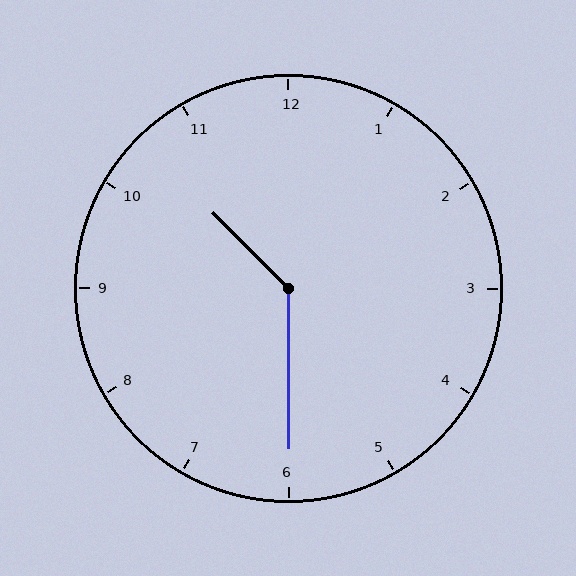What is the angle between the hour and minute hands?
Approximately 135 degrees.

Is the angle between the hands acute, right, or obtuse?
It is obtuse.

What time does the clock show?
10:30.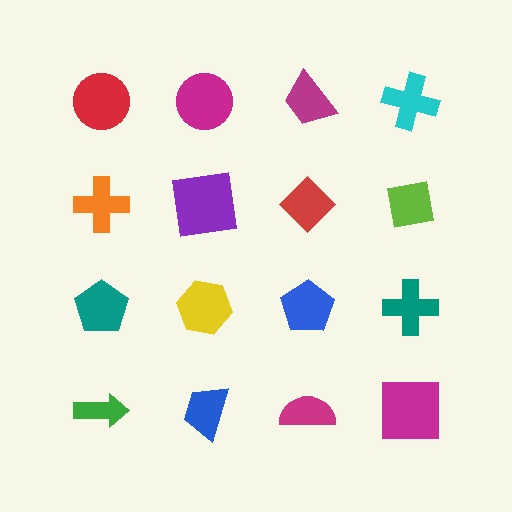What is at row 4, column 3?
A magenta semicircle.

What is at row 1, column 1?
A red circle.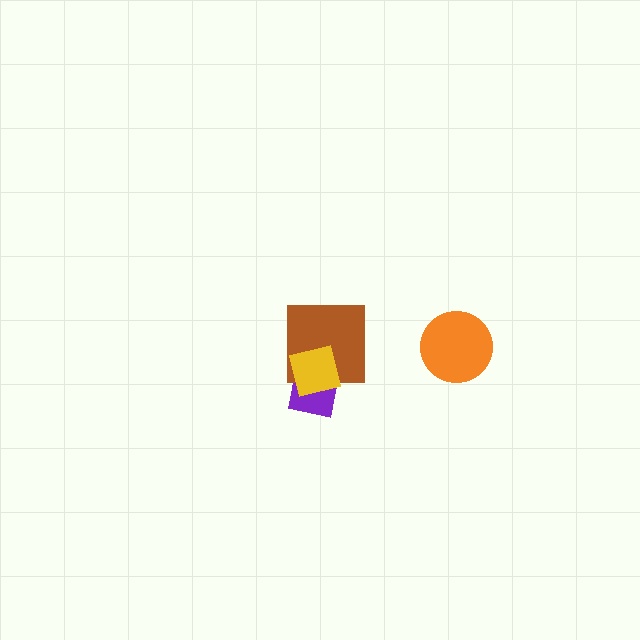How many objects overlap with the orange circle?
0 objects overlap with the orange circle.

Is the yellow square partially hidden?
No, no other shape covers it.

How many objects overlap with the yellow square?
2 objects overlap with the yellow square.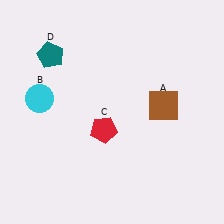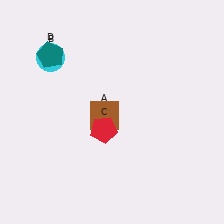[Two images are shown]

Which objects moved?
The objects that moved are: the brown square (A), the cyan circle (B).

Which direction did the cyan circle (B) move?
The cyan circle (B) moved up.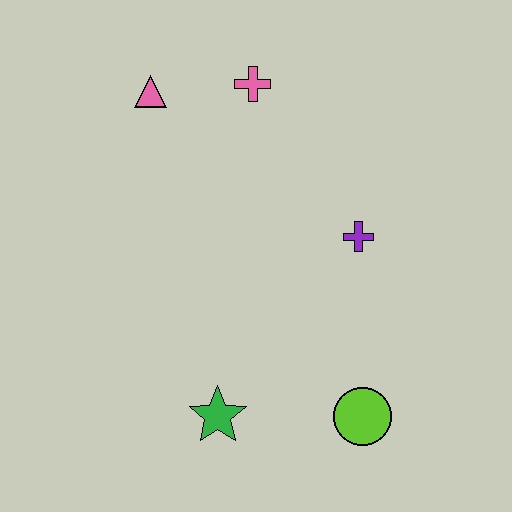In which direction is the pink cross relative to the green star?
The pink cross is above the green star.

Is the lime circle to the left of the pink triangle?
No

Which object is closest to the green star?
The lime circle is closest to the green star.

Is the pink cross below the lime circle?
No